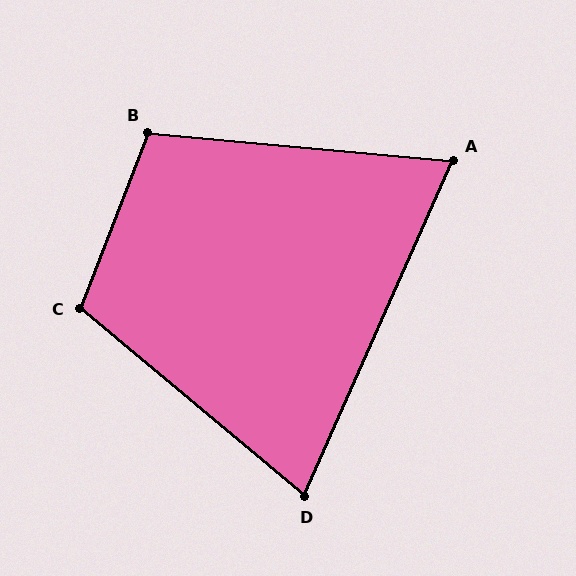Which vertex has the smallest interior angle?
A, at approximately 71 degrees.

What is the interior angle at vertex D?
Approximately 74 degrees (acute).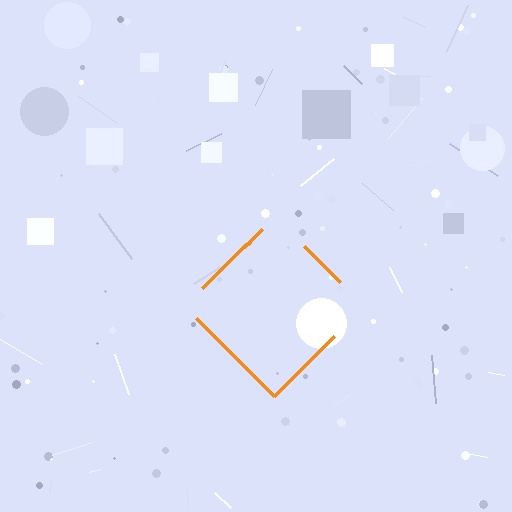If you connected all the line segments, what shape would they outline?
They would outline a diamond.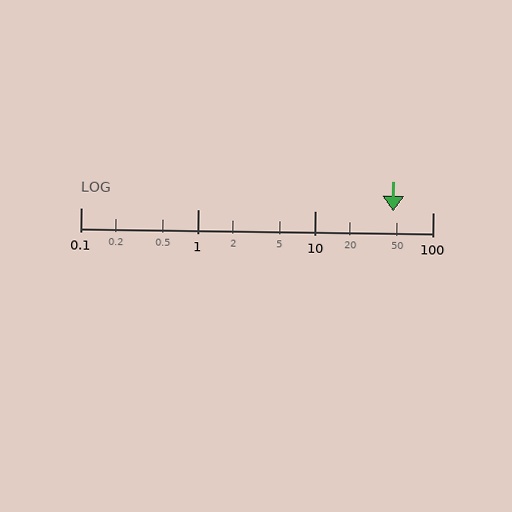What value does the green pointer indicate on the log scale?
The pointer indicates approximately 46.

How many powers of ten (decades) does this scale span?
The scale spans 3 decades, from 0.1 to 100.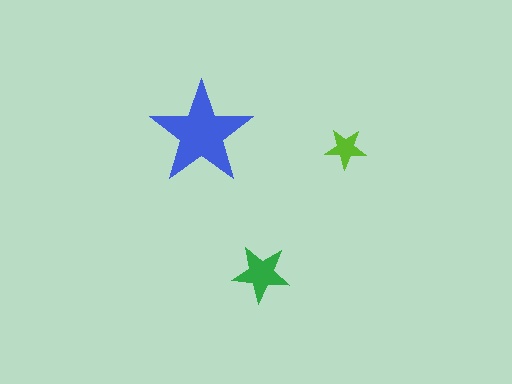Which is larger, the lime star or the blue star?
The blue one.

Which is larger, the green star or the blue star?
The blue one.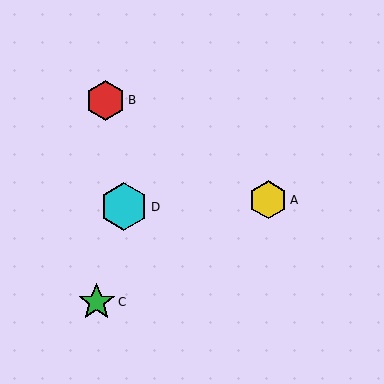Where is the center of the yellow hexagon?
The center of the yellow hexagon is at (268, 200).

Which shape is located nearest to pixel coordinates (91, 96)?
The red hexagon (labeled B) at (105, 100) is nearest to that location.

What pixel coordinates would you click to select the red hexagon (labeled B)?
Click at (105, 100) to select the red hexagon B.